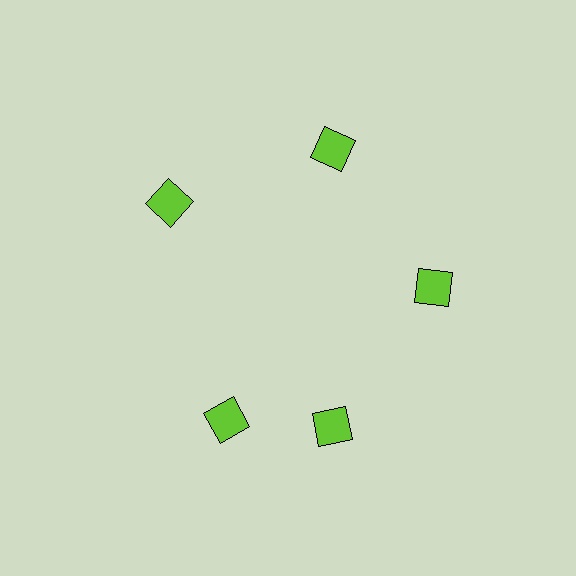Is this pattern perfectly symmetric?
No. The 5 lime diamonds are arranged in a ring, but one element near the 8 o'clock position is rotated out of alignment along the ring, breaking the 5-fold rotational symmetry.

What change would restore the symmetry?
The symmetry would be restored by rotating it back into even spacing with its neighbors so that all 5 diamonds sit at equal angles and equal distance from the center.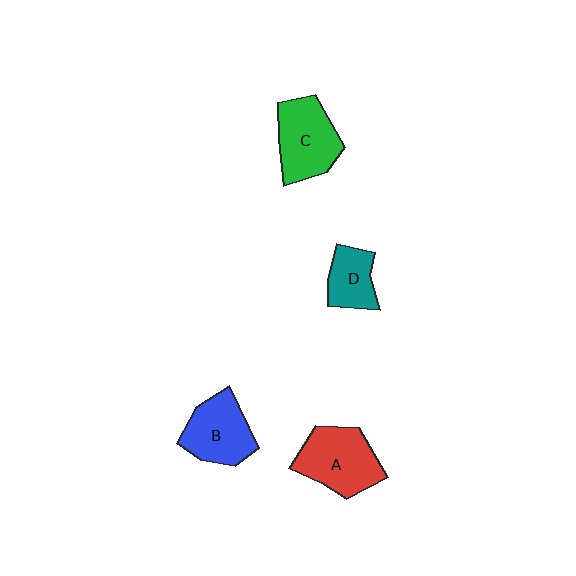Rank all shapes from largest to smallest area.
From largest to smallest: A (red), C (green), B (blue), D (teal).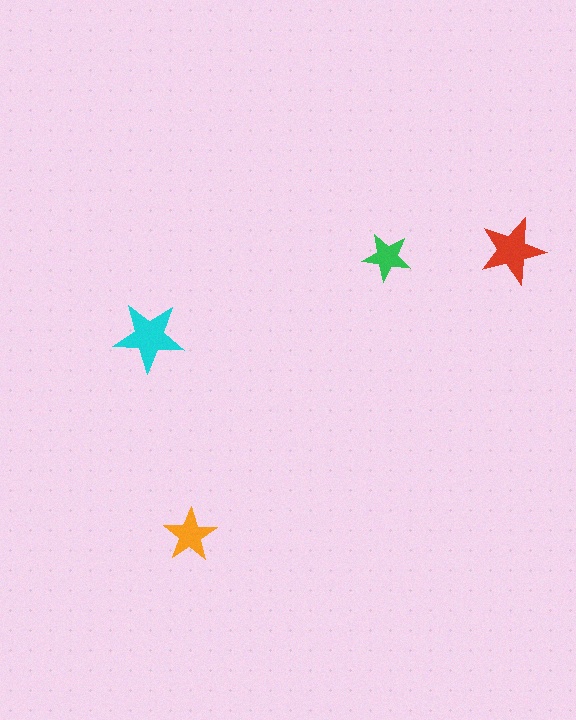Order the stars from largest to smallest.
the cyan one, the red one, the orange one, the green one.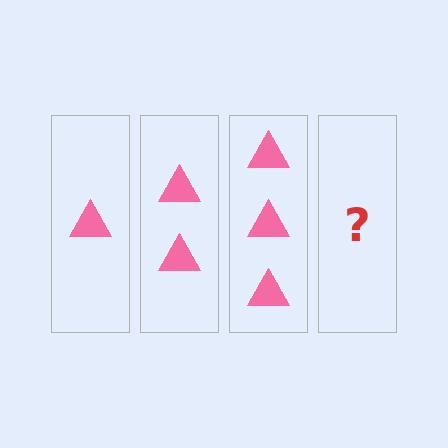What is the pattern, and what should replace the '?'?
The pattern is that each step adds one more triangle. The '?' should be 4 triangles.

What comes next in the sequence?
The next element should be 4 triangles.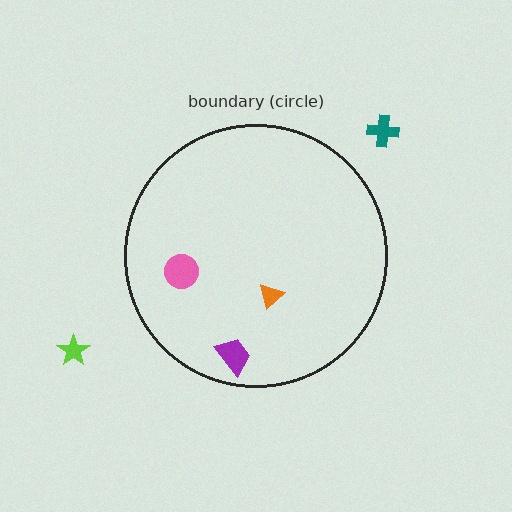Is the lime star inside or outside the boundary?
Outside.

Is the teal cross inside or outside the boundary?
Outside.